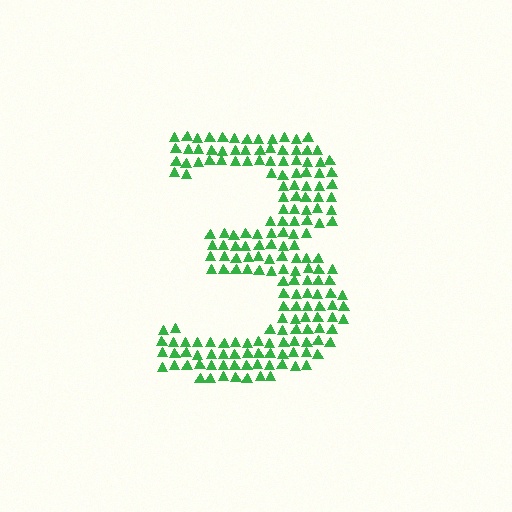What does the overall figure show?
The overall figure shows the digit 3.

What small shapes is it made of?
It is made of small triangles.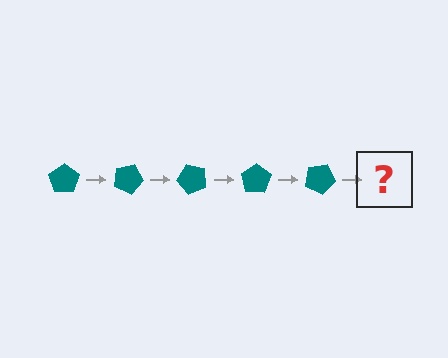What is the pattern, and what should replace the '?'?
The pattern is that the pentagon rotates 25 degrees each step. The '?' should be a teal pentagon rotated 125 degrees.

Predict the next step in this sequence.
The next step is a teal pentagon rotated 125 degrees.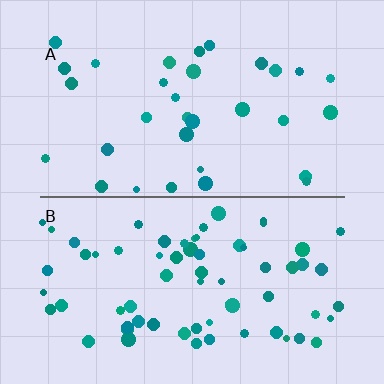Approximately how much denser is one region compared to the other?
Approximately 2.2× — region B over region A.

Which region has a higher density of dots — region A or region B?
B (the bottom).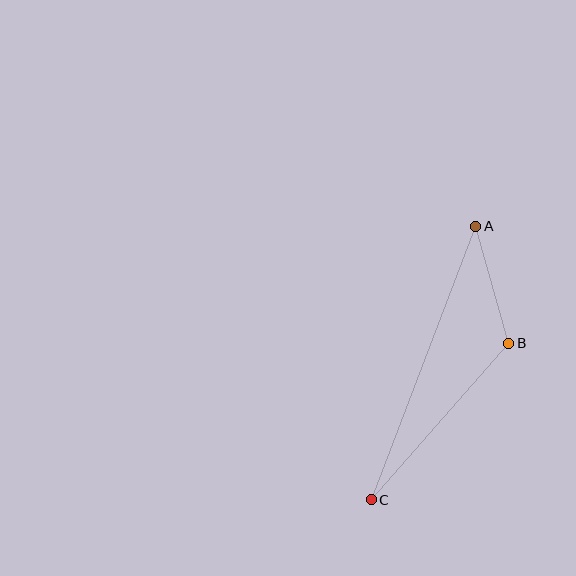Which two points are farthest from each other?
Points A and C are farthest from each other.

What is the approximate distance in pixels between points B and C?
The distance between B and C is approximately 208 pixels.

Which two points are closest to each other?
Points A and B are closest to each other.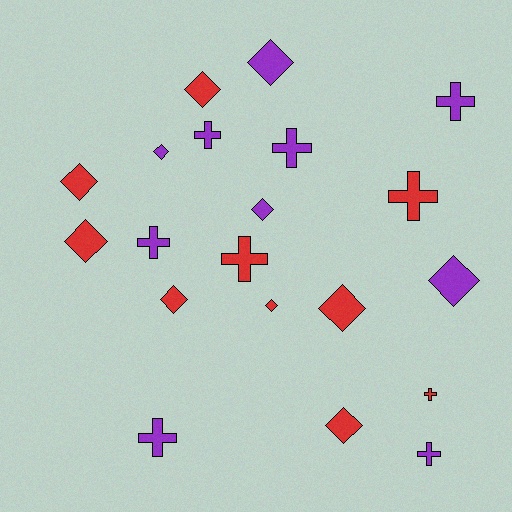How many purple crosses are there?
There are 6 purple crosses.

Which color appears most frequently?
Purple, with 10 objects.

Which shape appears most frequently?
Diamond, with 11 objects.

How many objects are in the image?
There are 20 objects.